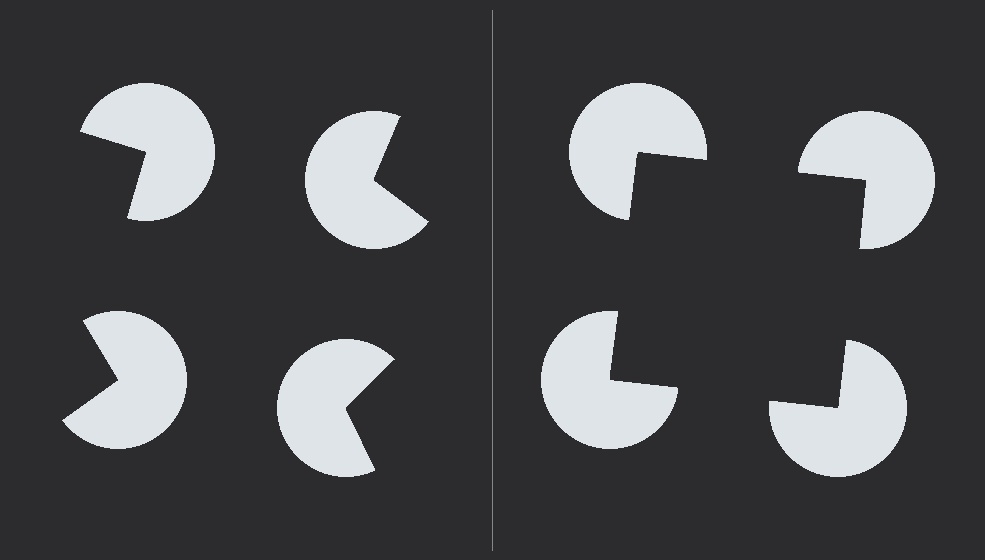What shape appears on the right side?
An illusory square.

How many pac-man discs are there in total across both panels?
8 — 4 on each side.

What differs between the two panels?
The pac-man discs are positioned identically on both sides; only the wedge orientations differ. On the right they align to a square; on the left they are misaligned.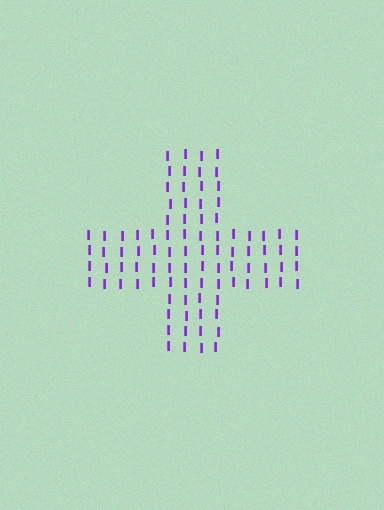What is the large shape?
The large shape is a cross.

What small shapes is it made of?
It is made of small letter I's.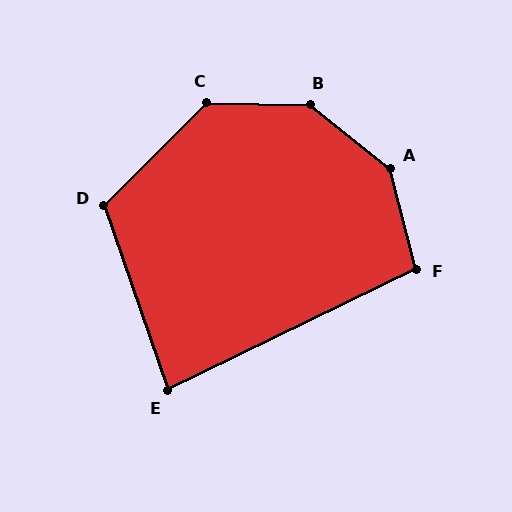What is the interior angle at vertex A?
Approximately 143 degrees (obtuse).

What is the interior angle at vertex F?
Approximately 102 degrees (obtuse).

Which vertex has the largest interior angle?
B, at approximately 143 degrees.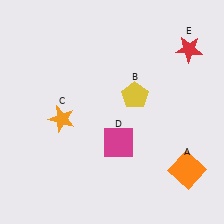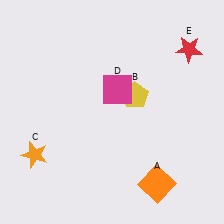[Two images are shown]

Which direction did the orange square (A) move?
The orange square (A) moved left.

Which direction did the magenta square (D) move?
The magenta square (D) moved up.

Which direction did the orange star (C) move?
The orange star (C) moved down.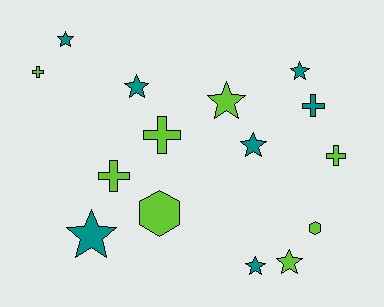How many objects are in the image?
There are 15 objects.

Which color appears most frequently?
Lime, with 8 objects.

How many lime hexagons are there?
There are 2 lime hexagons.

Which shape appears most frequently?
Star, with 8 objects.